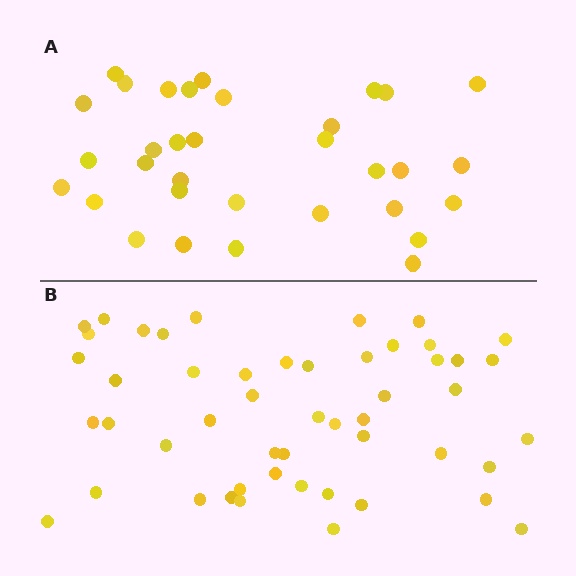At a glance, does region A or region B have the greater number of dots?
Region B (the bottom region) has more dots.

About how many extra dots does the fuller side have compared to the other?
Region B has approximately 15 more dots than region A.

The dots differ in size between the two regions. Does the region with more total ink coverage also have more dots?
No. Region A has more total ink coverage because its dots are larger, but region B actually contains more individual dots. Total area can be misleading — the number of items is what matters here.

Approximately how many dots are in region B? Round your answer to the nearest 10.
About 50 dots.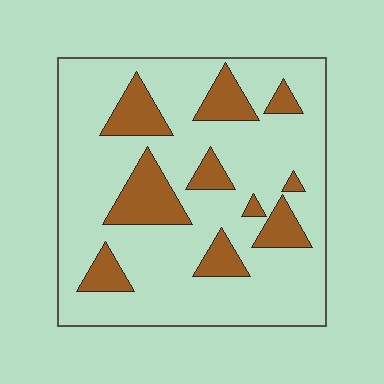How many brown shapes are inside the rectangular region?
10.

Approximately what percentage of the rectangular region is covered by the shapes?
Approximately 20%.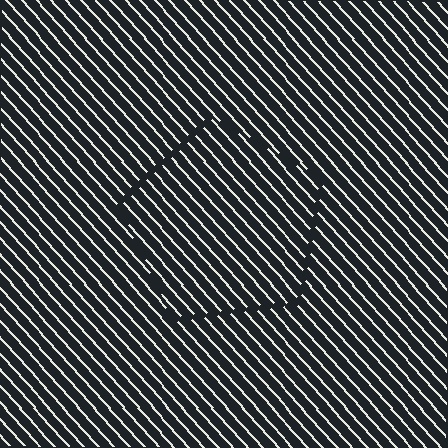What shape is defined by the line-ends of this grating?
An illusory pentagon. The interior of the shape contains the same grating, shifted by half a period — the contour is defined by the phase discontinuity where line-ends from the inner and outer gratings abut.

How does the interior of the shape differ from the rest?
The interior of the shape contains the same grating, shifted by half a period — the contour is defined by the phase discontinuity where line-ends from the inner and outer gratings abut.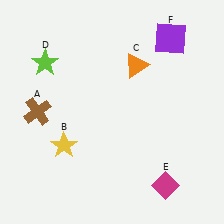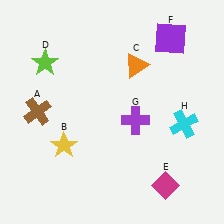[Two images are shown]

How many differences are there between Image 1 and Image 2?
There are 2 differences between the two images.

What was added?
A purple cross (G), a cyan cross (H) were added in Image 2.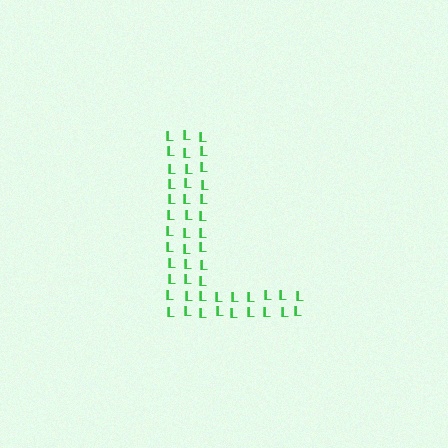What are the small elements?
The small elements are letter L's.